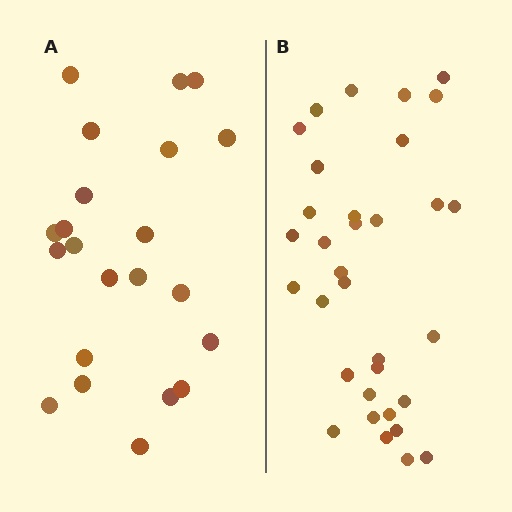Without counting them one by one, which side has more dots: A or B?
Region B (the right region) has more dots.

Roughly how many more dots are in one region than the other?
Region B has roughly 12 or so more dots than region A.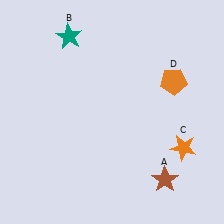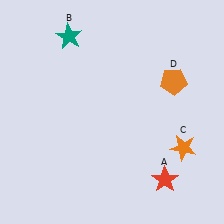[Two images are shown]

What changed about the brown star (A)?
In Image 1, A is brown. In Image 2, it changed to red.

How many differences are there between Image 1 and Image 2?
There is 1 difference between the two images.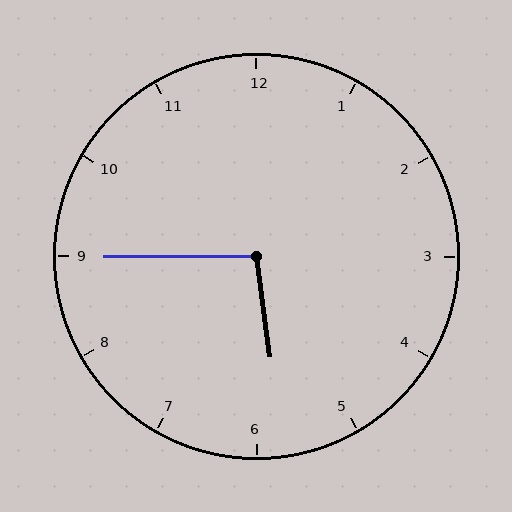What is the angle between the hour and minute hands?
Approximately 98 degrees.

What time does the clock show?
5:45.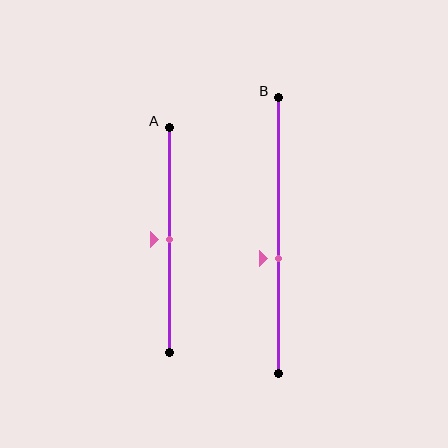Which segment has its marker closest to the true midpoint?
Segment A has its marker closest to the true midpoint.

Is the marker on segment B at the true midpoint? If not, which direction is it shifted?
No, the marker on segment B is shifted downward by about 8% of the segment length.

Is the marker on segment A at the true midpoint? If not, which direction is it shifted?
Yes, the marker on segment A is at the true midpoint.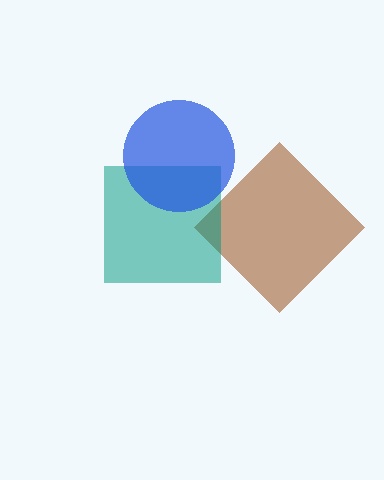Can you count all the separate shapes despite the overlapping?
Yes, there are 3 separate shapes.